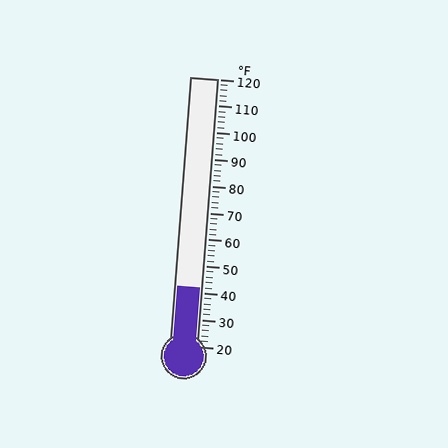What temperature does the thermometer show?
The thermometer shows approximately 42°F.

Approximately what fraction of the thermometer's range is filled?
The thermometer is filled to approximately 20% of its range.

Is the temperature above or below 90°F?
The temperature is below 90°F.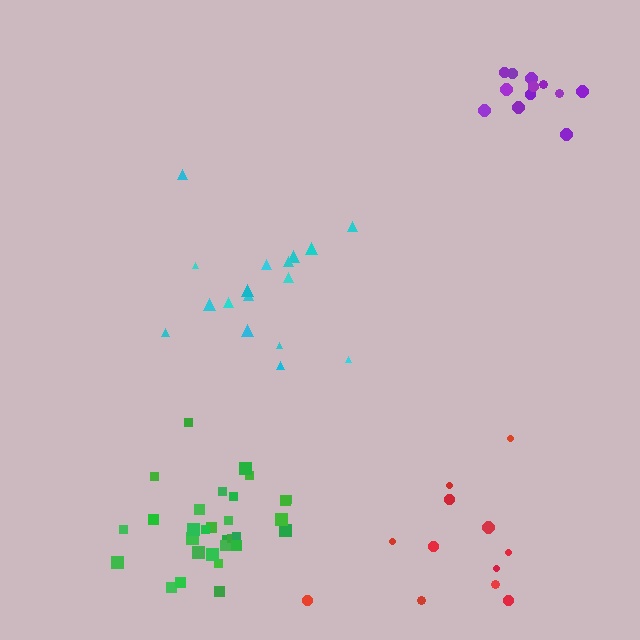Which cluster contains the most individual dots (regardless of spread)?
Green (30).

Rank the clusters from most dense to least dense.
green, purple, cyan, red.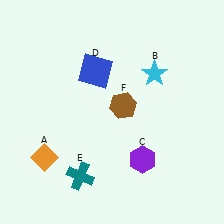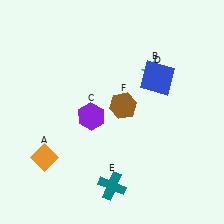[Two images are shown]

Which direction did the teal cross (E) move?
The teal cross (E) moved right.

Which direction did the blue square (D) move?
The blue square (D) moved right.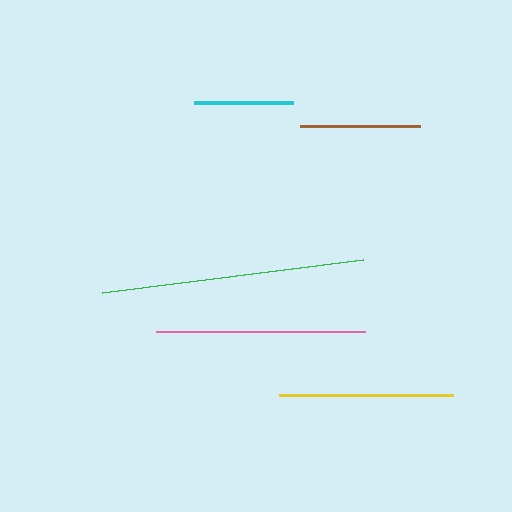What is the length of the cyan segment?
The cyan segment is approximately 99 pixels long.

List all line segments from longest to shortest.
From longest to shortest: green, pink, yellow, brown, cyan.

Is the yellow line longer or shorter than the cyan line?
The yellow line is longer than the cyan line.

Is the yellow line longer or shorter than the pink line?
The pink line is longer than the yellow line.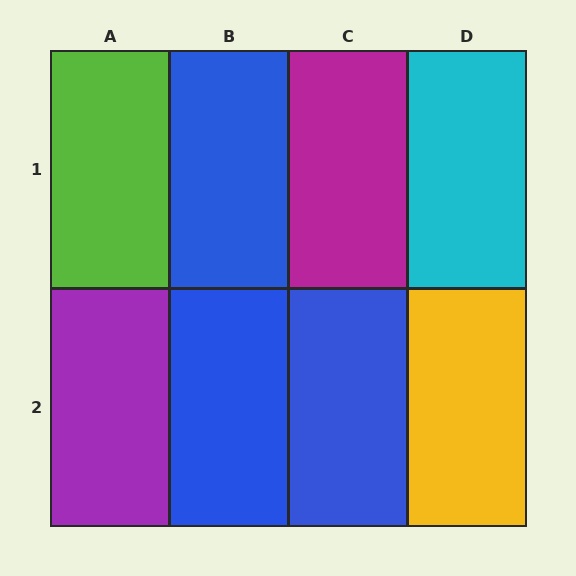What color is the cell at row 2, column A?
Purple.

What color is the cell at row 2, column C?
Blue.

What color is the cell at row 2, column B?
Blue.